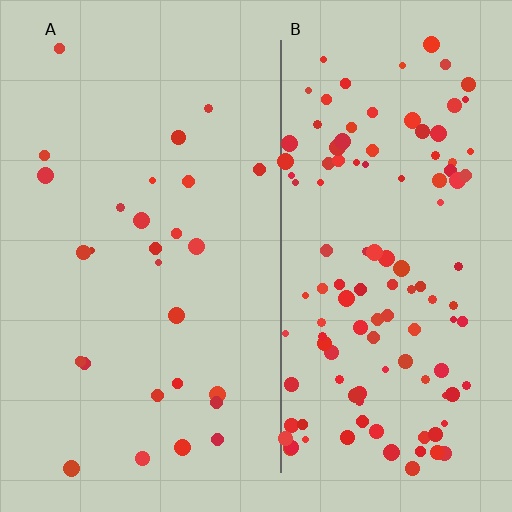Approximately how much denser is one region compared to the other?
Approximately 4.4× — region B over region A.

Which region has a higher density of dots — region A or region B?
B (the right).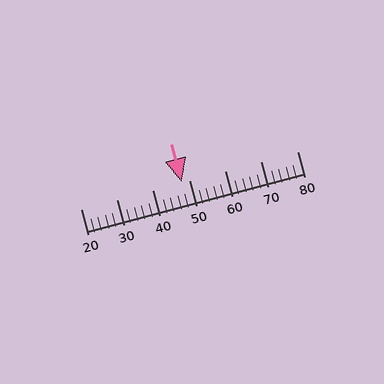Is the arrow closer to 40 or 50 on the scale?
The arrow is closer to 50.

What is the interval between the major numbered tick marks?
The major tick marks are spaced 10 units apart.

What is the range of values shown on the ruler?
The ruler shows values from 20 to 80.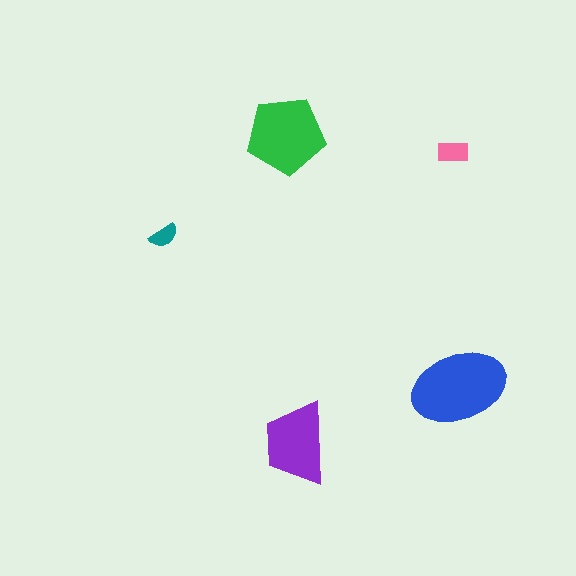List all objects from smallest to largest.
The teal semicircle, the pink rectangle, the purple trapezoid, the green pentagon, the blue ellipse.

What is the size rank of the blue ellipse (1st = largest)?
1st.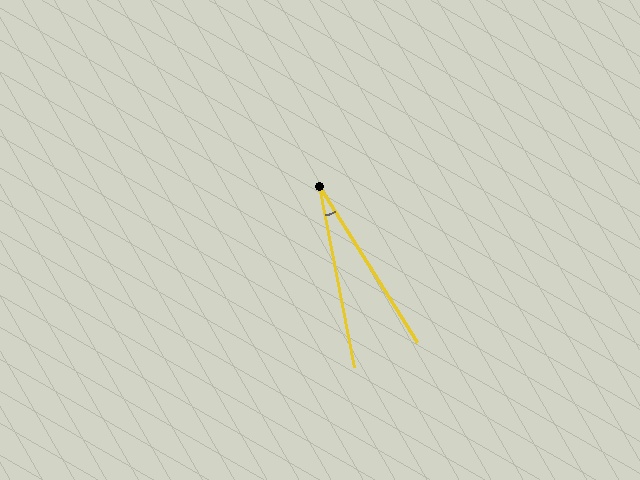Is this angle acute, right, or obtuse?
It is acute.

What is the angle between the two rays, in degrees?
Approximately 21 degrees.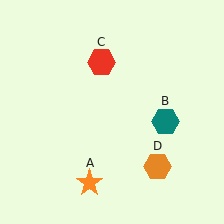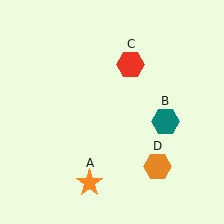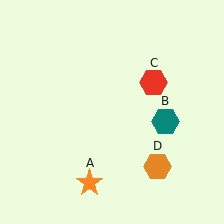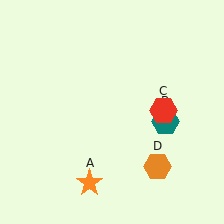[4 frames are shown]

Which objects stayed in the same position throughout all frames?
Orange star (object A) and teal hexagon (object B) and orange hexagon (object D) remained stationary.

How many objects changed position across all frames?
1 object changed position: red hexagon (object C).